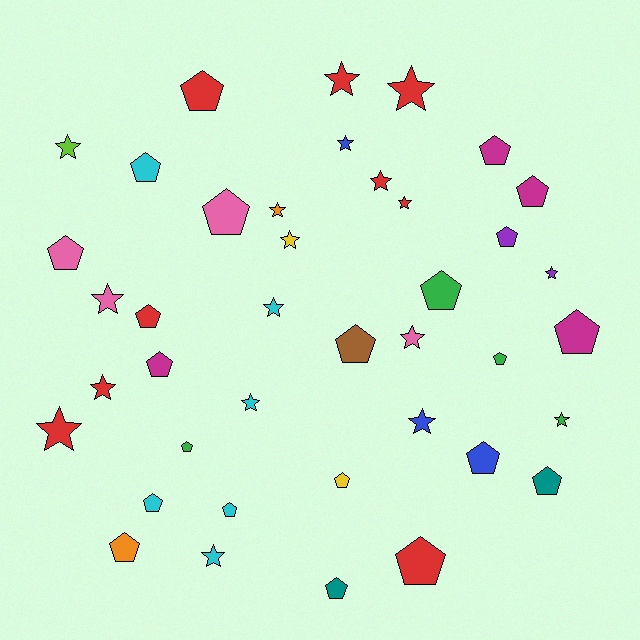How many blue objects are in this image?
There are 3 blue objects.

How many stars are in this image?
There are 18 stars.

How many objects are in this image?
There are 40 objects.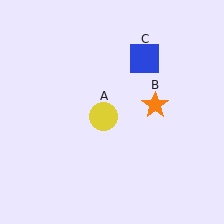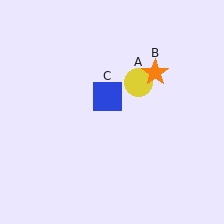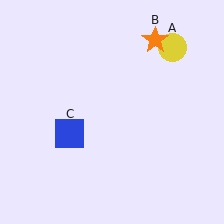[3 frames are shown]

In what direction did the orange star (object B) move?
The orange star (object B) moved up.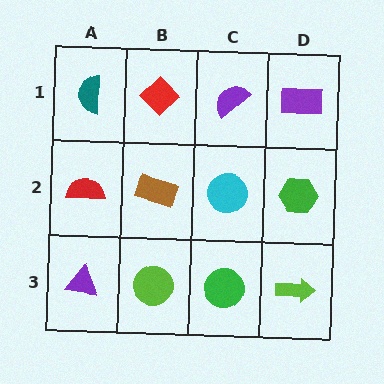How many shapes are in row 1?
4 shapes.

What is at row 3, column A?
A purple triangle.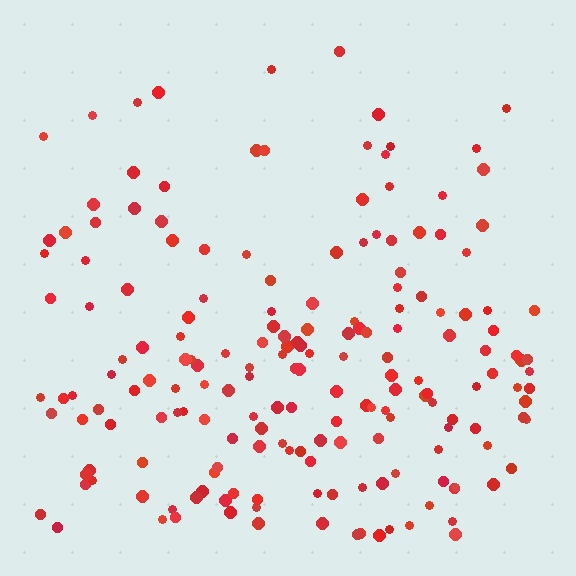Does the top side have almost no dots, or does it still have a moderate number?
Still a moderate number, just noticeably fewer than the bottom.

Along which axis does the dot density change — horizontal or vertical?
Vertical.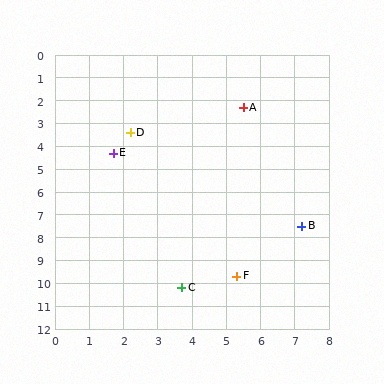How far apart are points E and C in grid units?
Points E and C are about 6.2 grid units apart.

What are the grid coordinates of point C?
Point C is at approximately (3.7, 10.2).